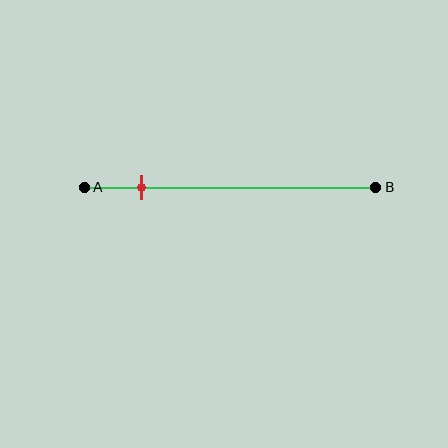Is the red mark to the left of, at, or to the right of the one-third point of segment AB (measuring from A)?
The red mark is to the left of the one-third point of segment AB.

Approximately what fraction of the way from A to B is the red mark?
The red mark is approximately 20% of the way from A to B.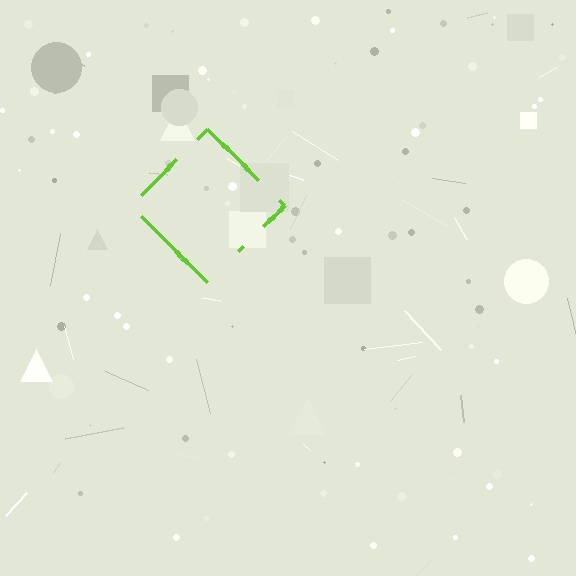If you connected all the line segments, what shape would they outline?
They would outline a diamond.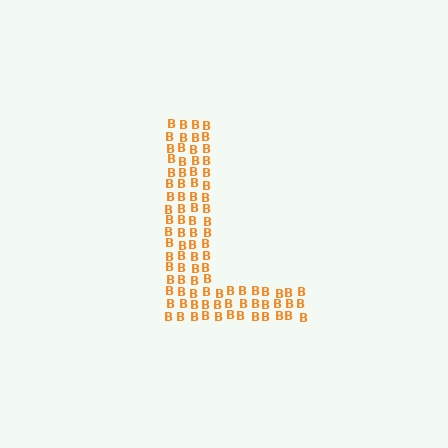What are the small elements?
The small elements are letter B's.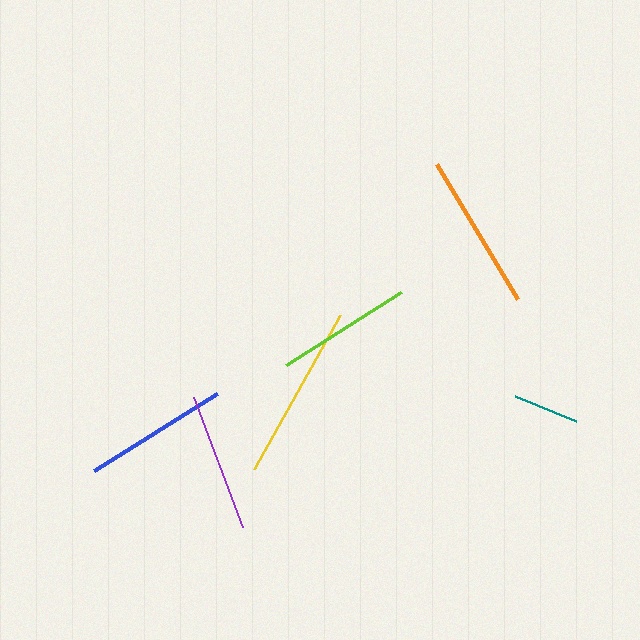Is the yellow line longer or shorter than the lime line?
The yellow line is longer than the lime line.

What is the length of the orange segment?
The orange segment is approximately 157 pixels long.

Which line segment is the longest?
The yellow line is the longest at approximately 176 pixels.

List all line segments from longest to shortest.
From longest to shortest: yellow, orange, blue, purple, lime, teal.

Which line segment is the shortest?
The teal line is the shortest at approximately 66 pixels.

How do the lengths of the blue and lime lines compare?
The blue and lime lines are approximately the same length.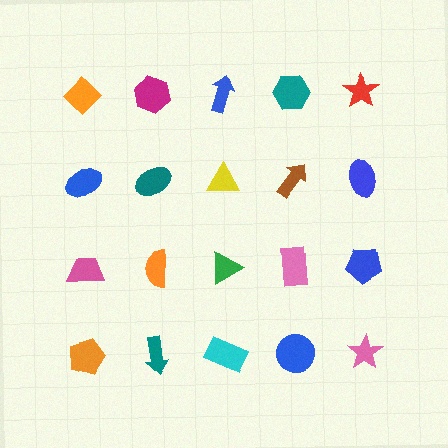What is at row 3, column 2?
An orange semicircle.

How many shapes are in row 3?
5 shapes.